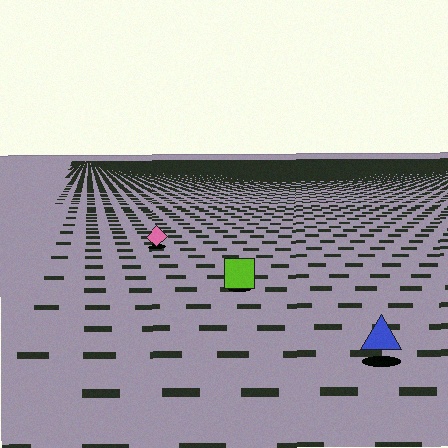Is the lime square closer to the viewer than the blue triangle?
No. The blue triangle is closer — you can tell from the texture gradient: the ground texture is coarser near it.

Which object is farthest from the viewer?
The pink diamond is farthest from the viewer. It appears smaller and the ground texture around it is denser.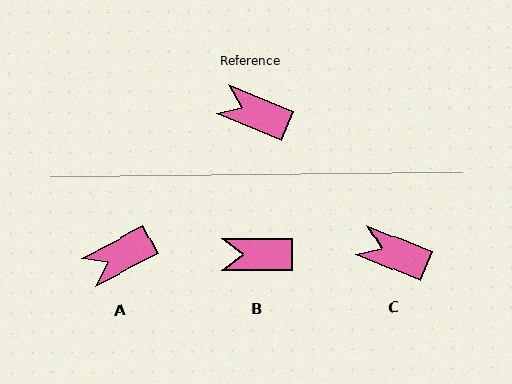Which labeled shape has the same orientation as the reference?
C.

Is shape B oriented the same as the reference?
No, it is off by about 22 degrees.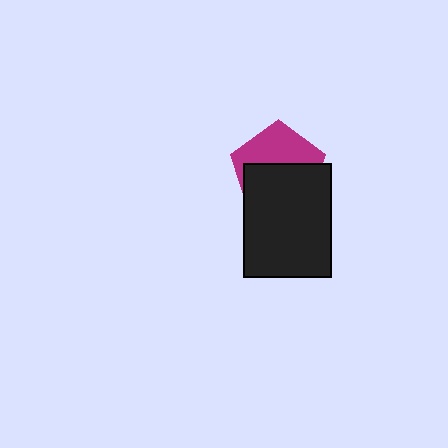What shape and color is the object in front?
The object in front is a black rectangle.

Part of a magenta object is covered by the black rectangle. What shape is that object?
It is a pentagon.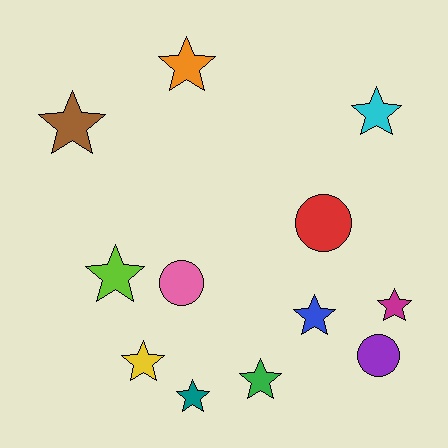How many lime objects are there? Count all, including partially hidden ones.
There is 1 lime object.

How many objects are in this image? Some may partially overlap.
There are 12 objects.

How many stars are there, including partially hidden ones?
There are 9 stars.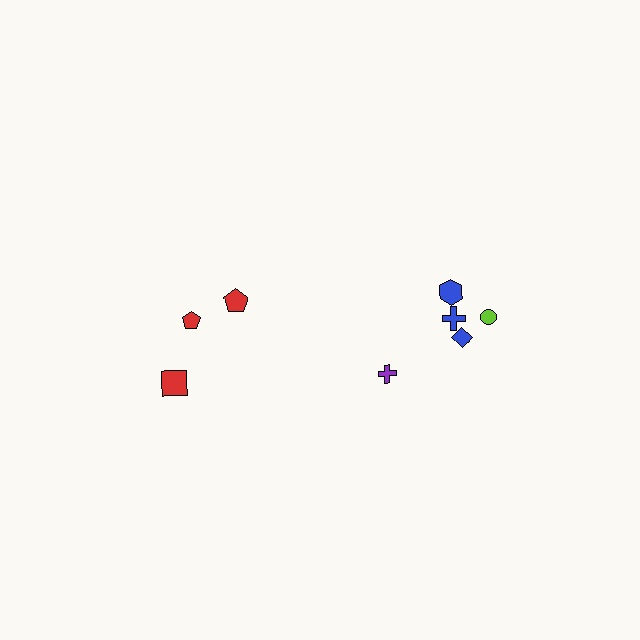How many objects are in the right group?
There are 5 objects.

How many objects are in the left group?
There are 3 objects.